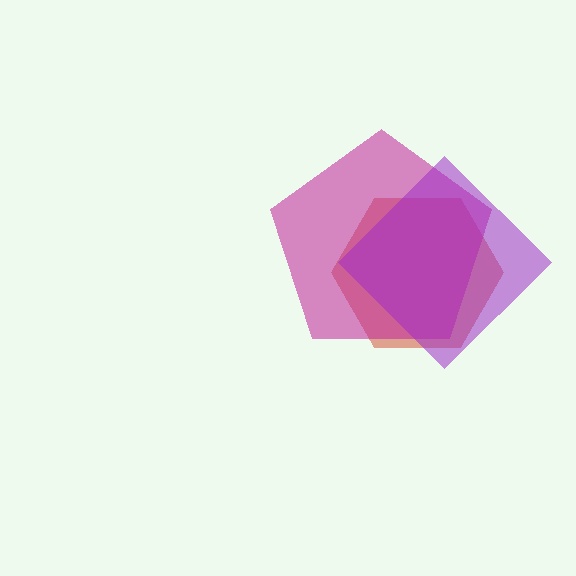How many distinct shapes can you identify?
There are 3 distinct shapes: a red hexagon, a magenta pentagon, a purple diamond.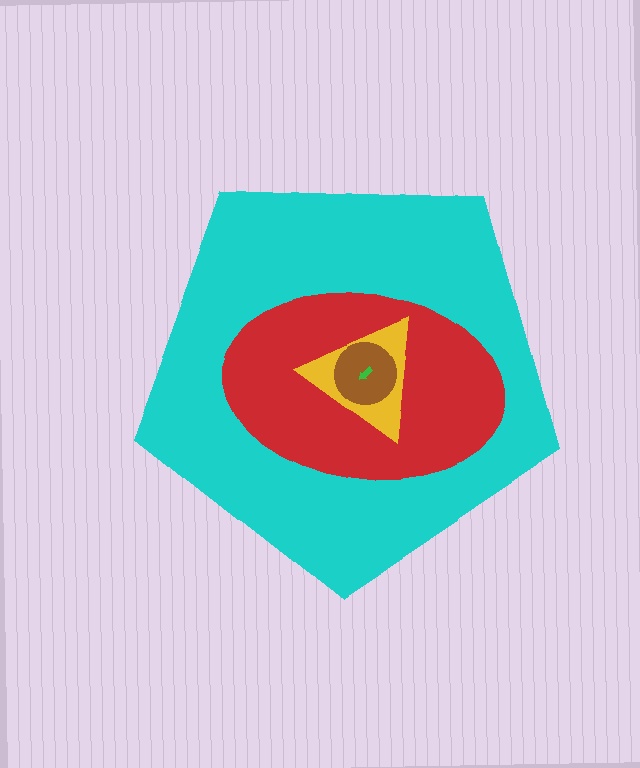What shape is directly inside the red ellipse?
The yellow triangle.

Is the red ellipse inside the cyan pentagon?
Yes.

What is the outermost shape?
The cyan pentagon.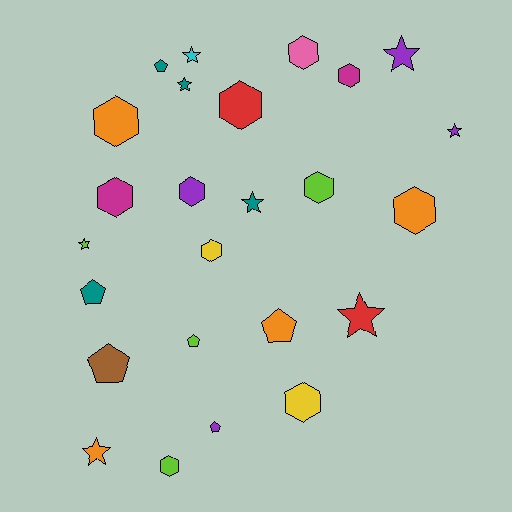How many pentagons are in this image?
There are 6 pentagons.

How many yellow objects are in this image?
There are 2 yellow objects.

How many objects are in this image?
There are 25 objects.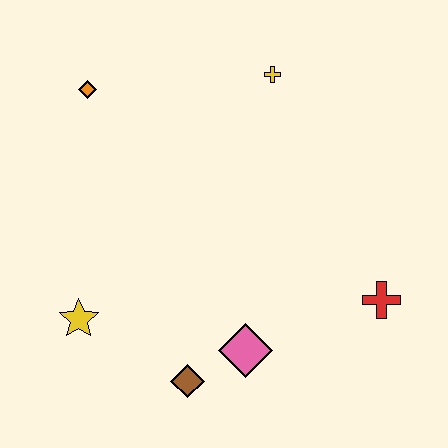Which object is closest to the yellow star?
The brown diamond is closest to the yellow star.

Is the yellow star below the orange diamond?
Yes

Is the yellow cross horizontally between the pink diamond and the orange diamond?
No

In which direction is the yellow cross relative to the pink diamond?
The yellow cross is above the pink diamond.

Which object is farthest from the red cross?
The orange diamond is farthest from the red cross.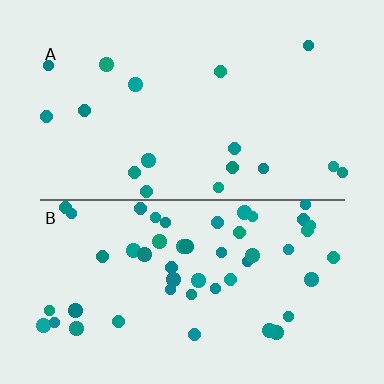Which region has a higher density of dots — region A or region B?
B (the bottom).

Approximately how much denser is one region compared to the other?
Approximately 2.9× — region B over region A.